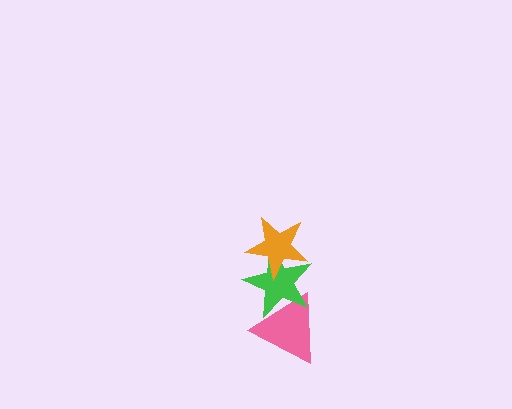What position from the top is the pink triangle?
The pink triangle is 3rd from the top.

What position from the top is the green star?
The green star is 2nd from the top.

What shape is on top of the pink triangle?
The green star is on top of the pink triangle.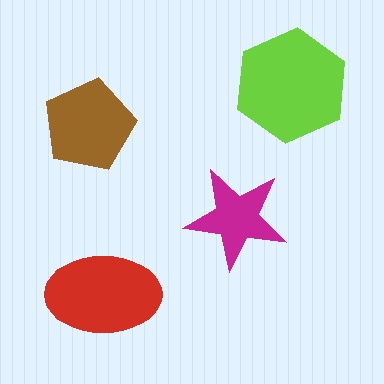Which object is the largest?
The lime hexagon.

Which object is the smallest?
The magenta star.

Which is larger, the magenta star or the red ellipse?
The red ellipse.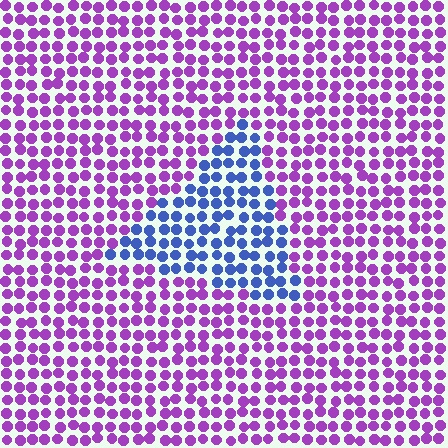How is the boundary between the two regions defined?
The boundary is defined purely by a slight shift in hue (about 61 degrees). Spacing, size, and orientation are identical on both sides.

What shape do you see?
I see a triangle.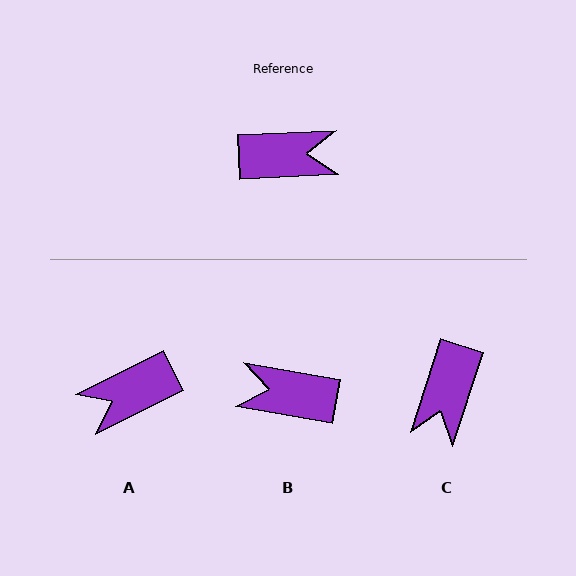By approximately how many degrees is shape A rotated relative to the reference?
Approximately 156 degrees clockwise.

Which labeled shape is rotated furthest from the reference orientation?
B, about 167 degrees away.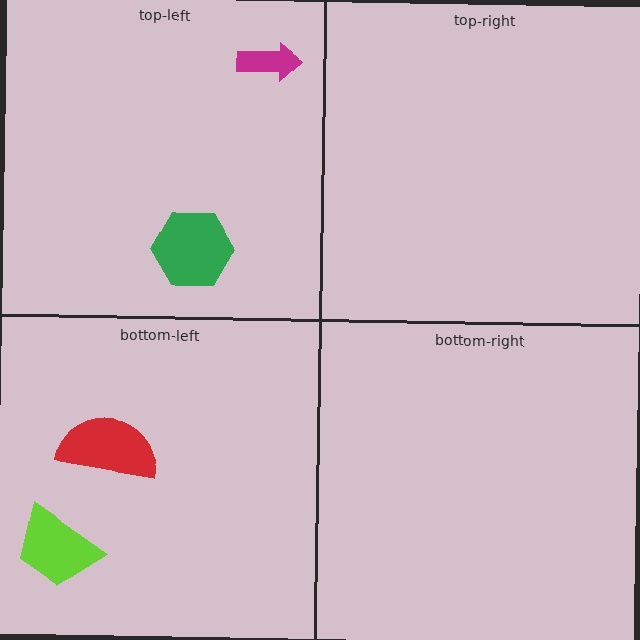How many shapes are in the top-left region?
2.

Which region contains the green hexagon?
The top-left region.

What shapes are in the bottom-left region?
The lime trapezoid, the red semicircle.